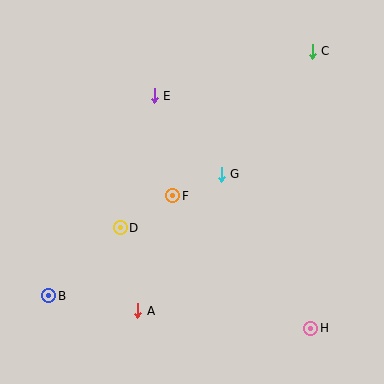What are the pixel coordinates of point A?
Point A is at (138, 311).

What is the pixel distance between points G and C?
The distance between G and C is 153 pixels.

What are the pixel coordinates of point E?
Point E is at (154, 96).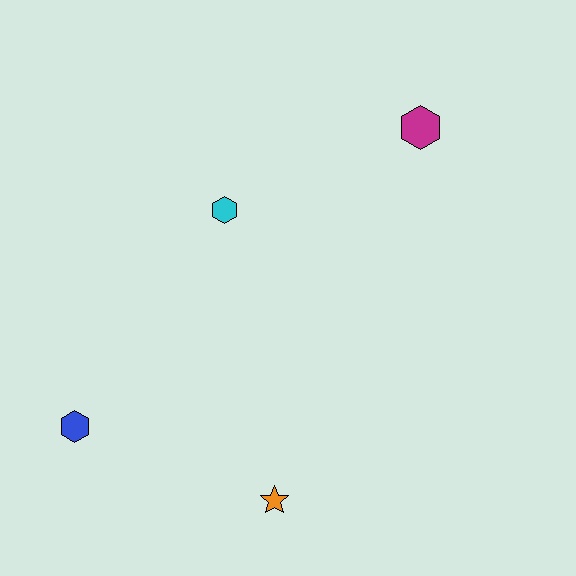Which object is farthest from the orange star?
The magenta hexagon is farthest from the orange star.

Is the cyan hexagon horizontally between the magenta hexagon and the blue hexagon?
Yes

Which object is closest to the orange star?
The blue hexagon is closest to the orange star.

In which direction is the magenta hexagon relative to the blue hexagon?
The magenta hexagon is to the right of the blue hexagon.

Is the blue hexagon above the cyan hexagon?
No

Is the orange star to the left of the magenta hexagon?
Yes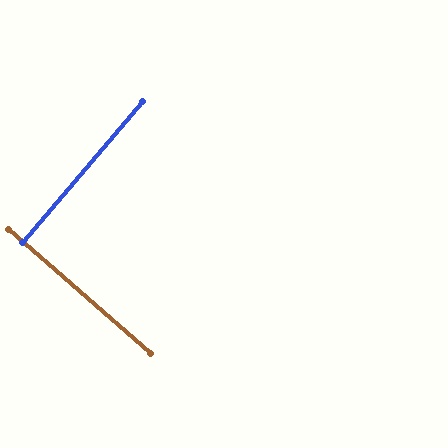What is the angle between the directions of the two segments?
Approximately 89 degrees.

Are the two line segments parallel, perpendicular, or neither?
Perpendicular — they meet at approximately 89°.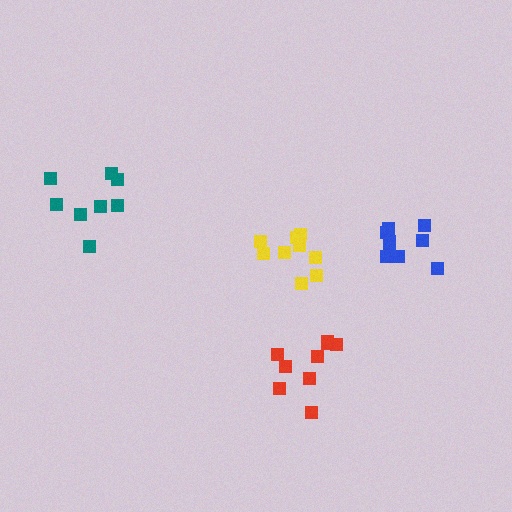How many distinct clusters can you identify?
There are 4 distinct clusters.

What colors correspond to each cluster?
The clusters are colored: yellow, red, teal, blue.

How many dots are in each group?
Group 1: 10 dots, Group 2: 9 dots, Group 3: 8 dots, Group 4: 9 dots (36 total).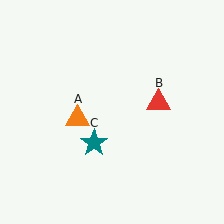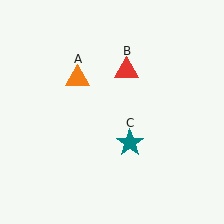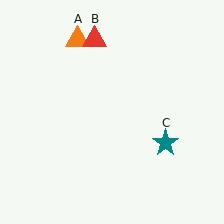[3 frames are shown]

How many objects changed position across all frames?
3 objects changed position: orange triangle (object A), red triangle (object B), teal star (object C).